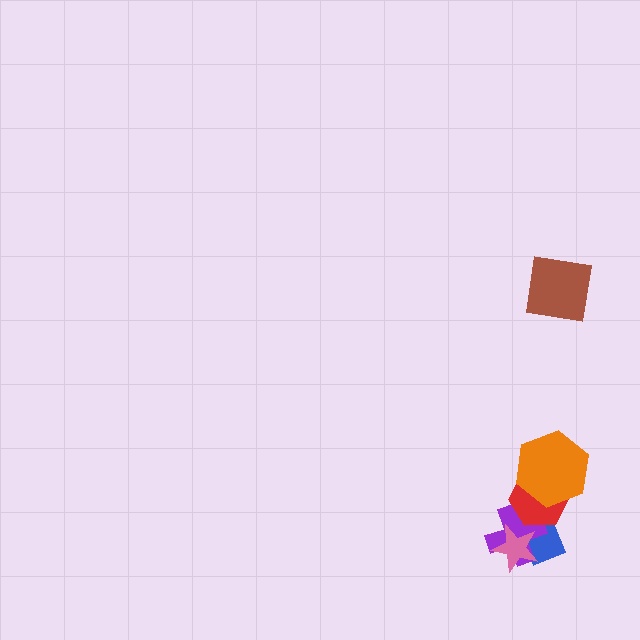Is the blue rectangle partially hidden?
Yes, it is partially covered by another shape.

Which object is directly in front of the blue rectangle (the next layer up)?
The purple cross is directly in front of the blue rectangle.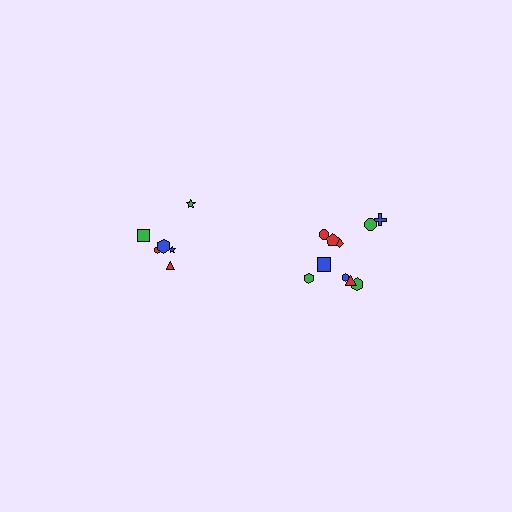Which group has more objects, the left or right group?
The right group.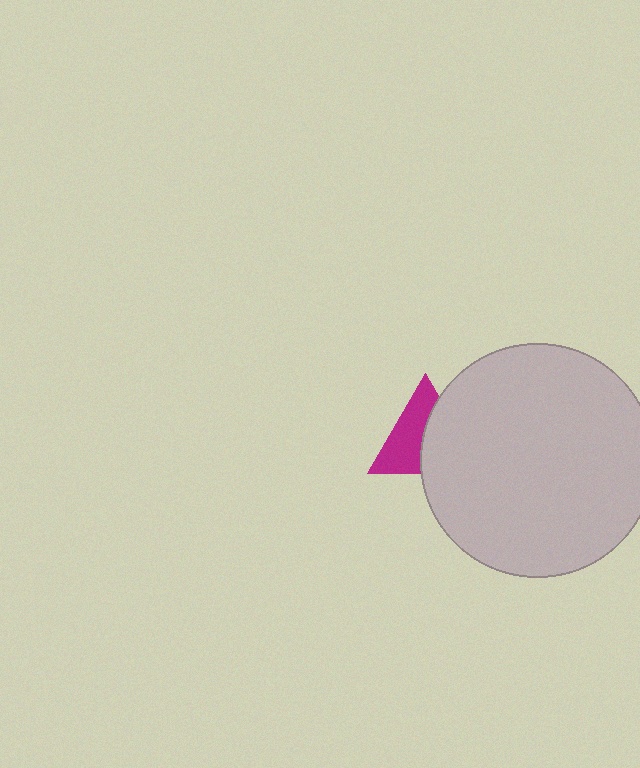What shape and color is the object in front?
The object in front is a light gray circle.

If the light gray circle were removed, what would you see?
You would see the complete magenta triangle.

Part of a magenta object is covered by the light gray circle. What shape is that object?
It is a triangle.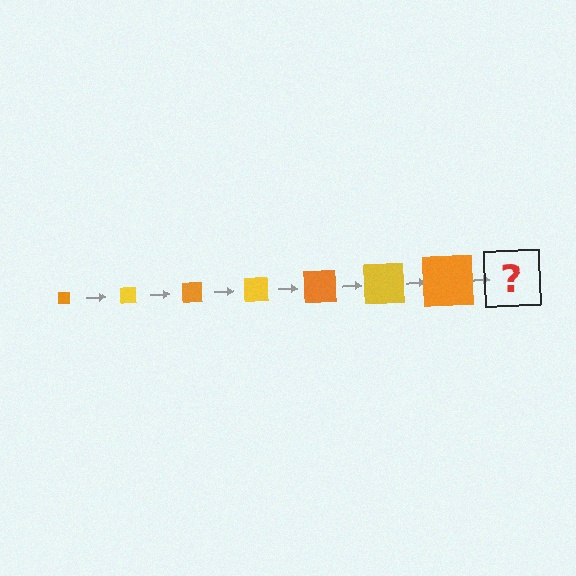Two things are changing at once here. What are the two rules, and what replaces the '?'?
The two rules are that the square grows larger each step and the color cycles through orange and yellow. The '?' should be a yellow square, larger than the previous one.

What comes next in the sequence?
The next element should be a yellow square, larger than the previous one.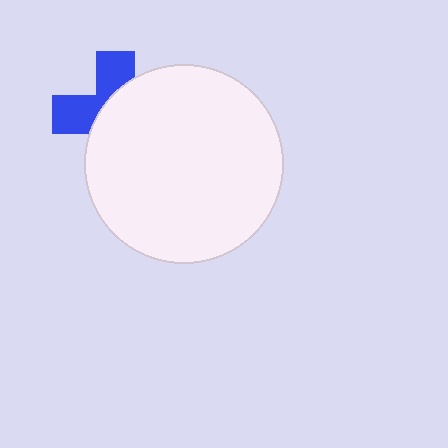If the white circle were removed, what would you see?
You would see the complete blue cross.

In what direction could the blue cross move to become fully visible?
The blue cross could move left. That would shift it out from behind the white circle entirely.